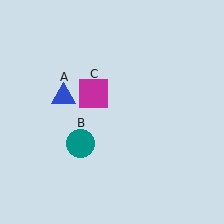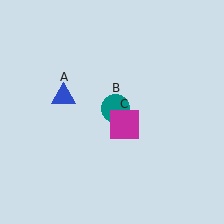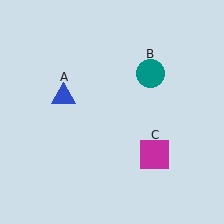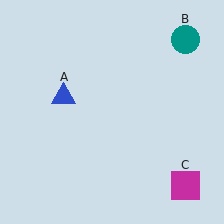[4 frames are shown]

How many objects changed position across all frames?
2 objects changed position: teal circle (object B), magenta square (object C).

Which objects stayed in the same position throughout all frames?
Blue triangle (object A) remained stationary.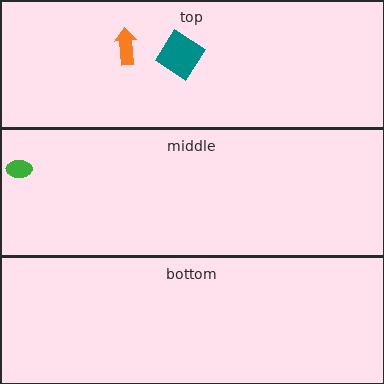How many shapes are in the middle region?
1.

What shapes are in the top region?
The teal diamond, the orange arrow.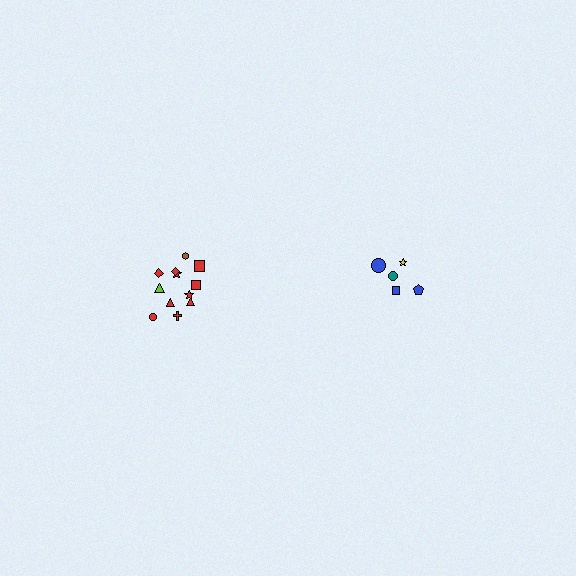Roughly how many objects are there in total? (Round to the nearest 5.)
Roughly 15 objects in total.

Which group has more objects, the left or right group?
The left group.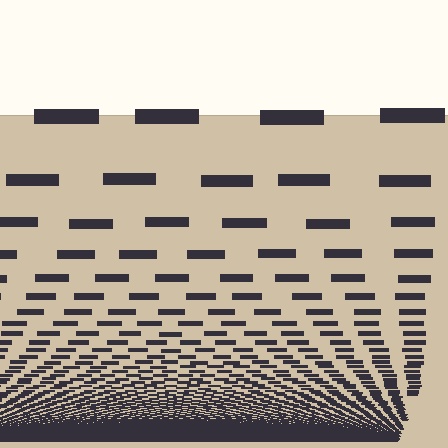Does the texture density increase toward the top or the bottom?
Density increases toward the bottom.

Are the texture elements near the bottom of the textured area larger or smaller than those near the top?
Smaller. The gradient is inverted — elements near the bottom are smaller and denser.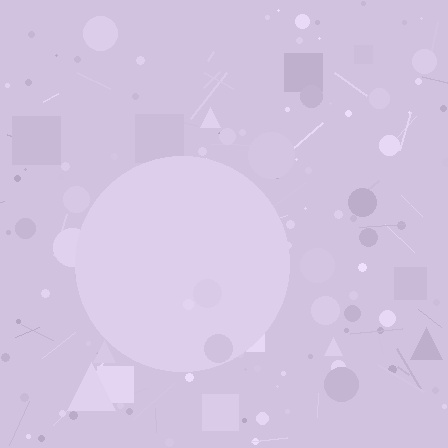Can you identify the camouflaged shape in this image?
The camouflaged shape is a circle.